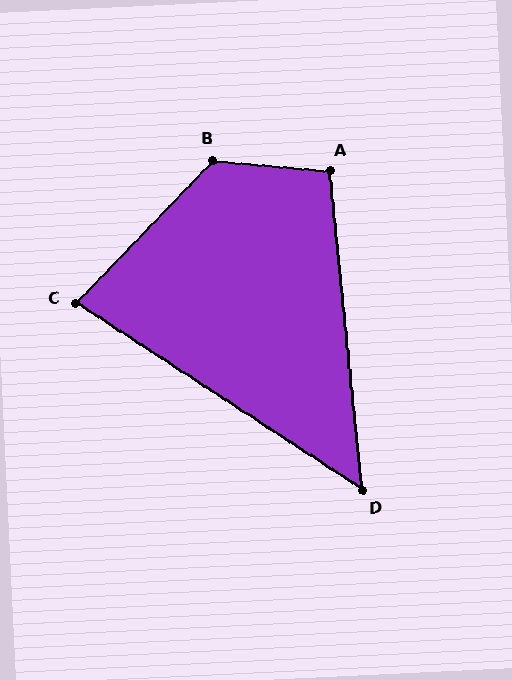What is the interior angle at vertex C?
Approximately 79 degrees (acute).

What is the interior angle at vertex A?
Approximately 101 degrees (obtuse).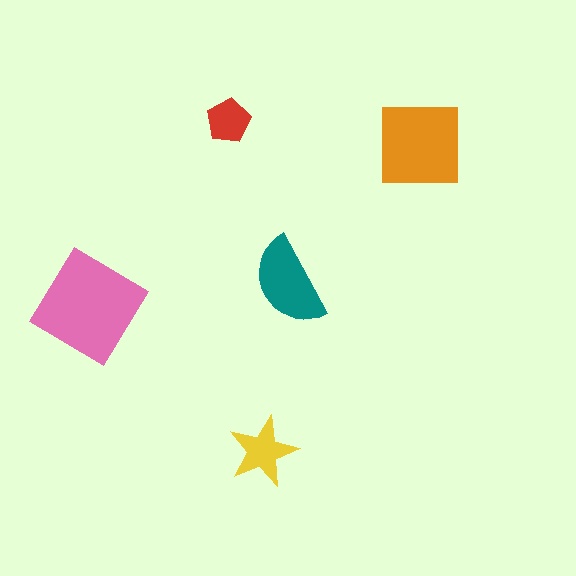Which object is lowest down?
The yellow star is bottommost.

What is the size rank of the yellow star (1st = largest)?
4th.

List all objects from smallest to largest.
The red pentagon, the yellow star, the teal semicircle, the orange square, the pink diamond.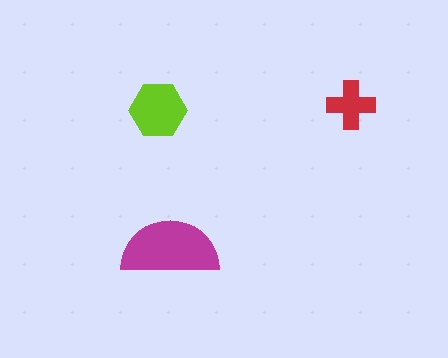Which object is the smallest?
The red cross.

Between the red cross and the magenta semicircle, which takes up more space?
The magenta semicircle.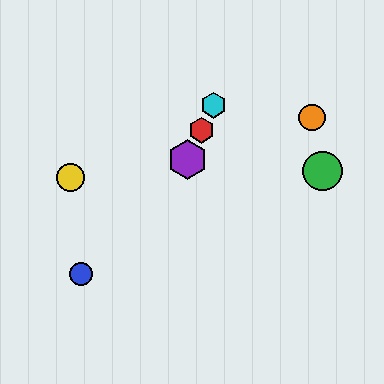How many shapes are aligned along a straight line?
3 shapes (the red hexagon, the purple hexagon, the cyan hexagon) are aligned along a straight line.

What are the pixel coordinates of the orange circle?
The orange circle is at (312, 118).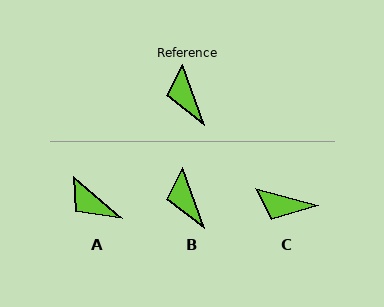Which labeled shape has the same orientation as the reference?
B.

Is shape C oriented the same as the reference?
No, it is off by about 54 degrees.